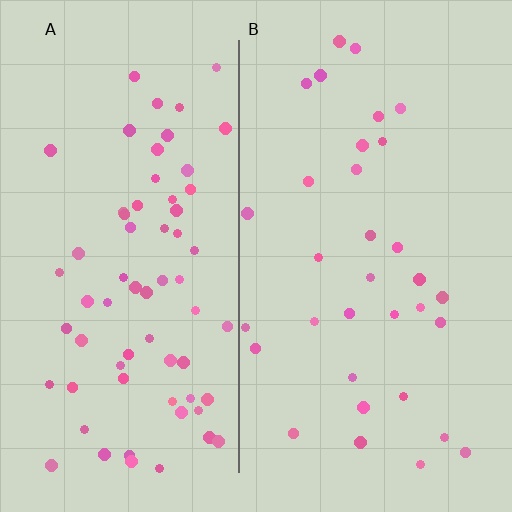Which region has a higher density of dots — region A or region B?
A (the left).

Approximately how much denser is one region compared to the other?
Approximately 2.0× — region A over region B.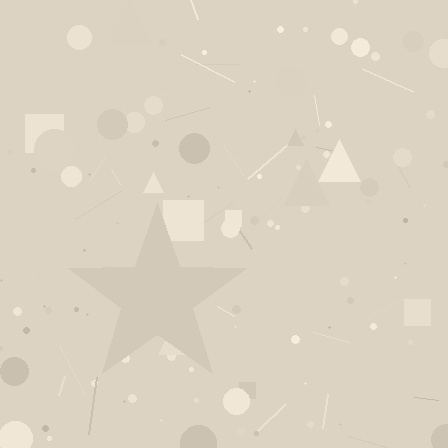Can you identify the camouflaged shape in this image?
The camouflaged shape is a star.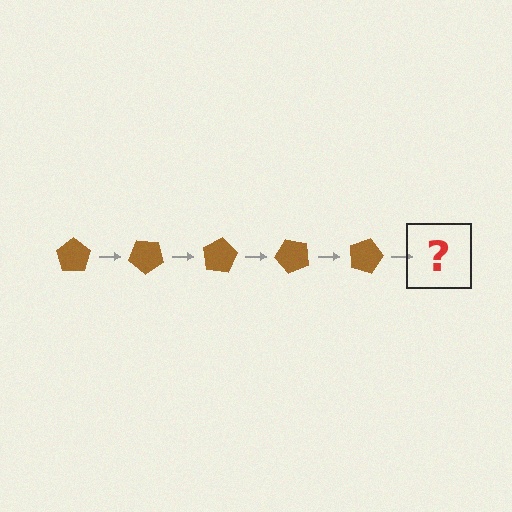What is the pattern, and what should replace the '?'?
The pattern is that the pentagon rotates 40 degrees each step. The '?' should be a brown pentagon rotated 200 degrees.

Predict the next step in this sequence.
The next step is a brown pentagon rotated 200 degrees.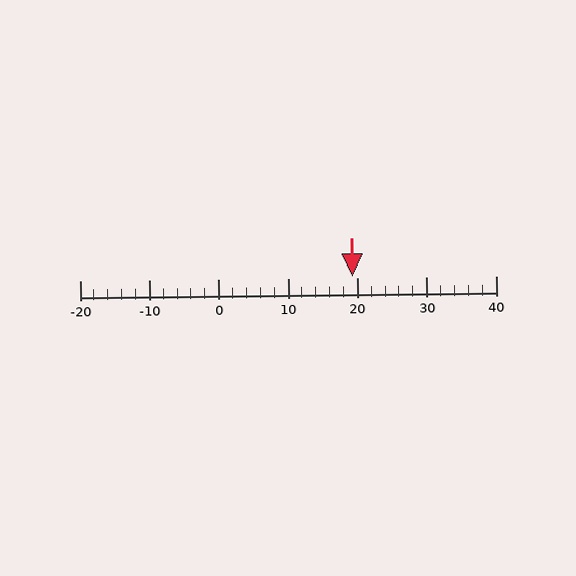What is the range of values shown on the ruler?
The ruler shows values from -20 to 40.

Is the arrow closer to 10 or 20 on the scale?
The arrow is closer to 20.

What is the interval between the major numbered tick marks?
The major tick marks are spaced 10 units apart.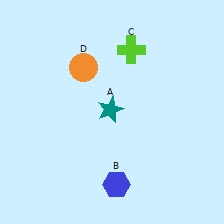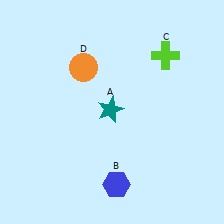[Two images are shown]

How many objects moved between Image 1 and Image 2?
1 object moved between the two images.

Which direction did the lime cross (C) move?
The lime cross (C) moved right.